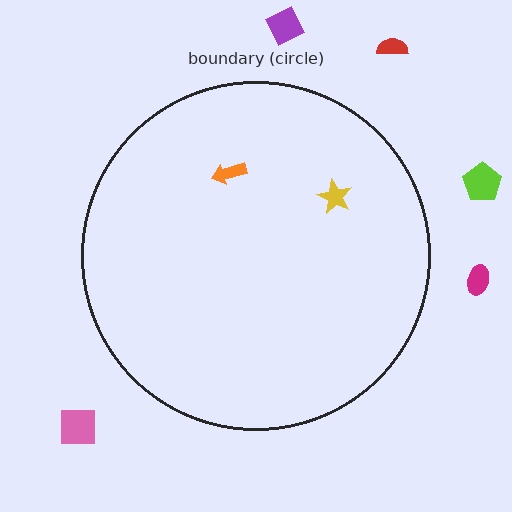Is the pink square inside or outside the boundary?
Outside.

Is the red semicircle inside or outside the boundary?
Outside.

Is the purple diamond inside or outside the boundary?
Outside.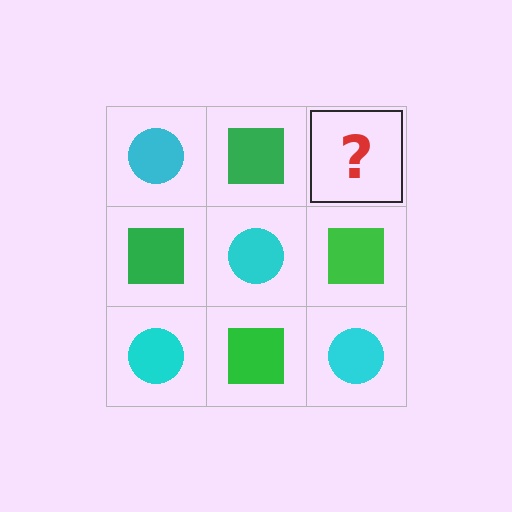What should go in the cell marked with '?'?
The missing cell should contain a cyan circle.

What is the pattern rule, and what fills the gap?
The rule is that it alternates cyan circle and green square in a checkerboard pattern. The gap should be filled with a cyan circle.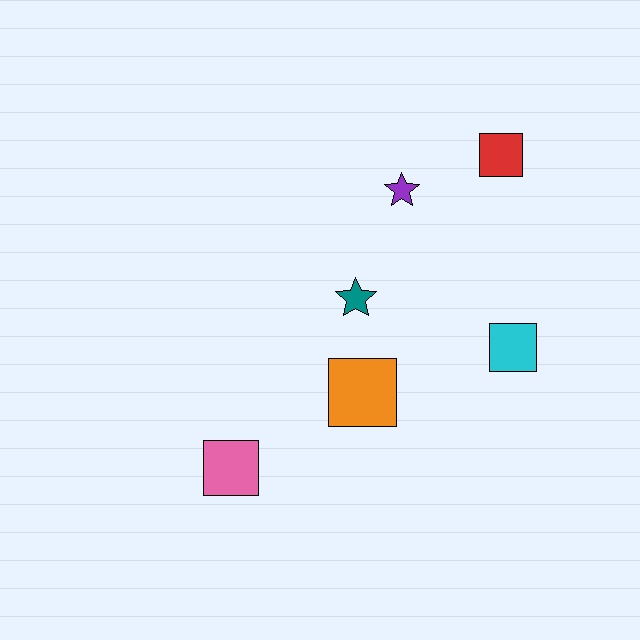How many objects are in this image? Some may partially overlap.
There are 6 objects.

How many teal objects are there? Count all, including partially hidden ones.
There is 1 teal object.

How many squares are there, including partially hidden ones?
There are 4 squares.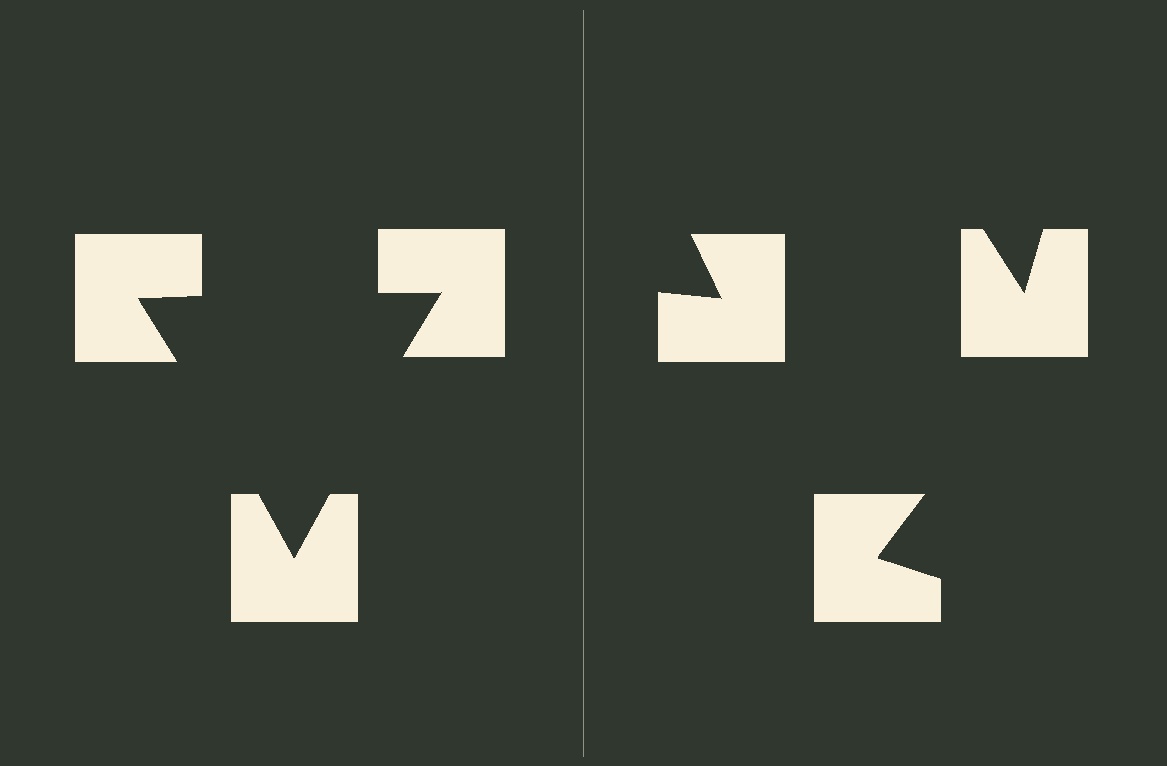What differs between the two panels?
The notched squares are positioned identically on both sides; only the wedge orientations differ. On the left they align to a triangle; on the right they are misaligned.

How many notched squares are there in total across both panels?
6 — 3 on each side.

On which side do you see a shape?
An illusory triangle appears on the left side. On the right side the wedge cuts are rotated, so no coherent shape forms.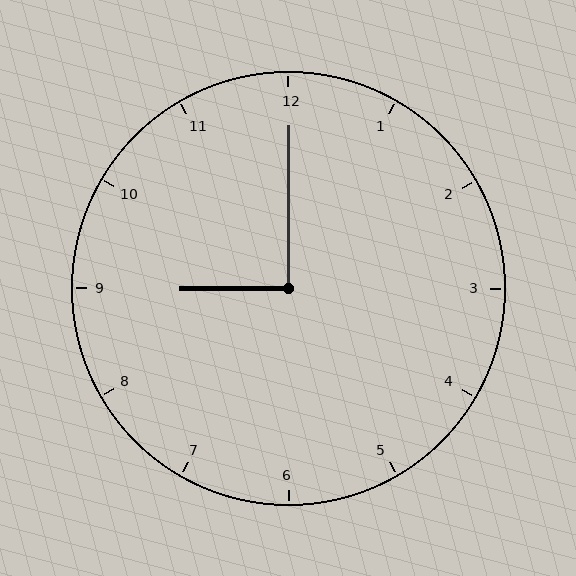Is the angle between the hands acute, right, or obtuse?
It is right.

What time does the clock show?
9:00.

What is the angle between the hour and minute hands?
Approximately 90 degrees.